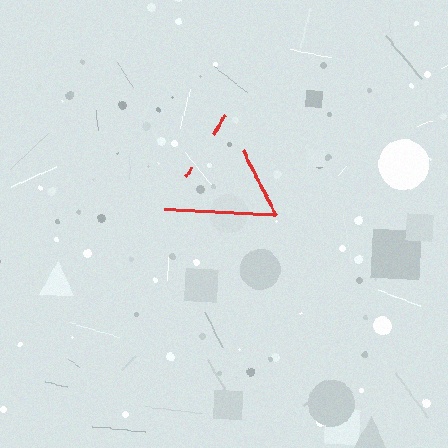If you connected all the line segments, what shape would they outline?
They would outline a triangle.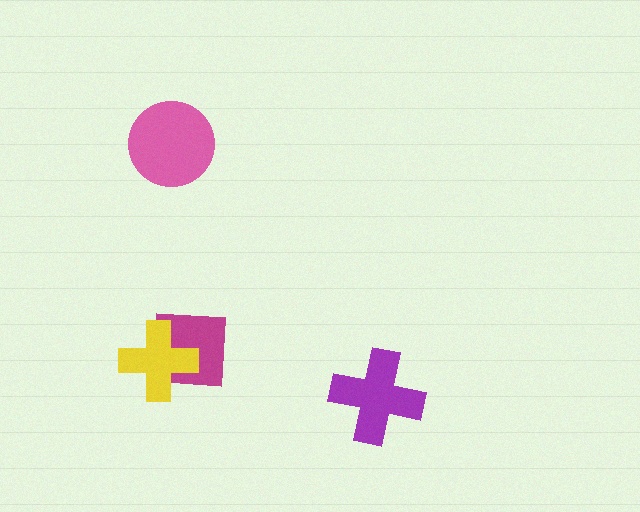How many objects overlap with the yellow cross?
1 object overlaps with the yellow cross.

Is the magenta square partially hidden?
Yes, it is partially covered by another shape.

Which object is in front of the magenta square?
The yellow cross is in front of the magenta square.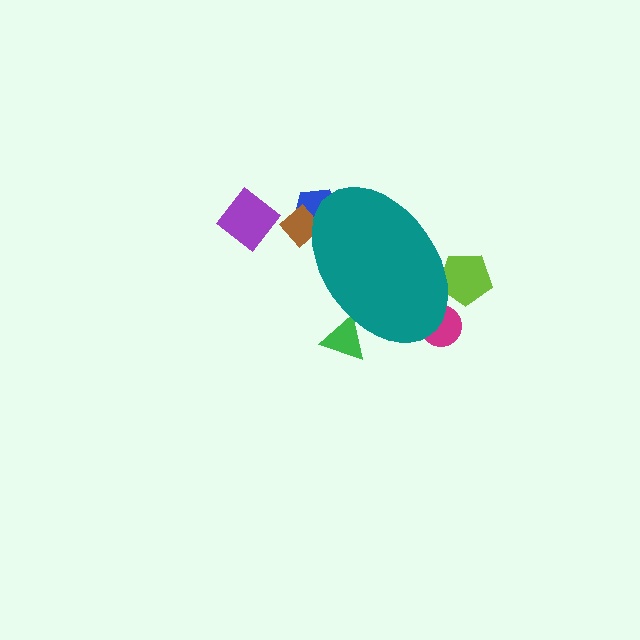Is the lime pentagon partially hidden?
Yes, the lime pentagon is partially hidden behind the teal ellipse.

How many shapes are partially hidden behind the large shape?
5 shapes are partially hidden.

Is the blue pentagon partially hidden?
Yes, the blue pentagon is partially hidden behind the teal ellipse.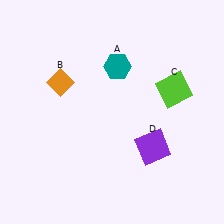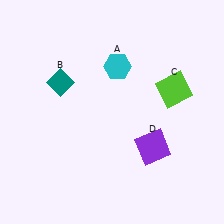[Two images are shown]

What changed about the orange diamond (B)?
In Image 1, B is orange. In Image 2, it changed to teal.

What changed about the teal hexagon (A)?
In Image 1, A is teal. In Image 2, it changed to cyan.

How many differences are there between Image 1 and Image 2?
There are 2 differences between the two images.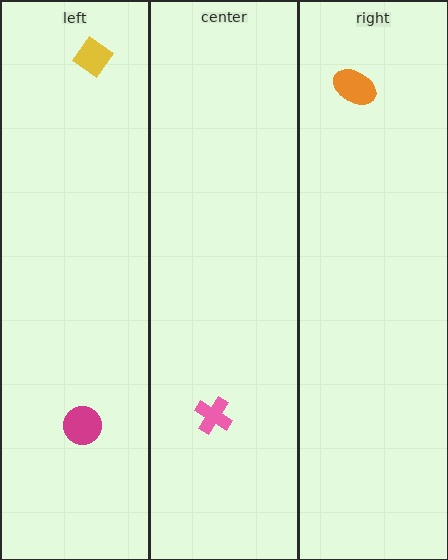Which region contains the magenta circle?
The left region.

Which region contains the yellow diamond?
The left region.